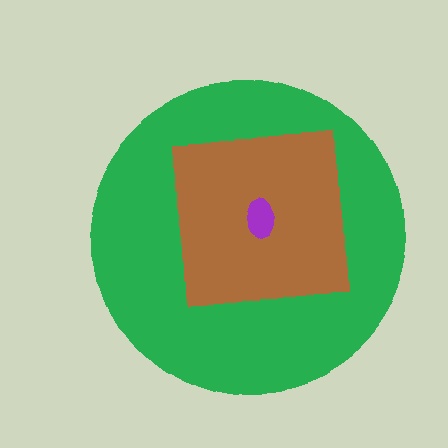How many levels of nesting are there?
3.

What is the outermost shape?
The green circle.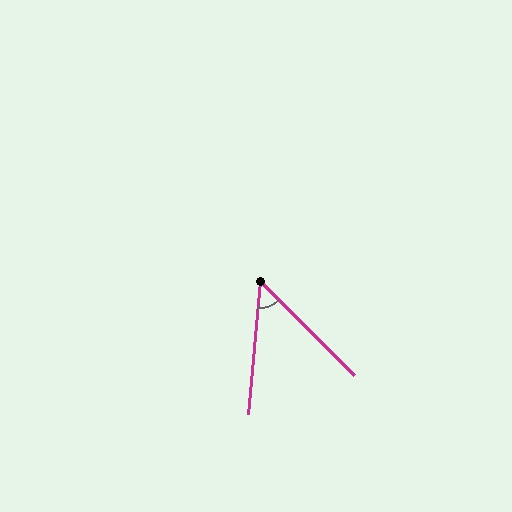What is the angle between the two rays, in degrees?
Approximately 50 degrees.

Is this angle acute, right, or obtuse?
It is acute.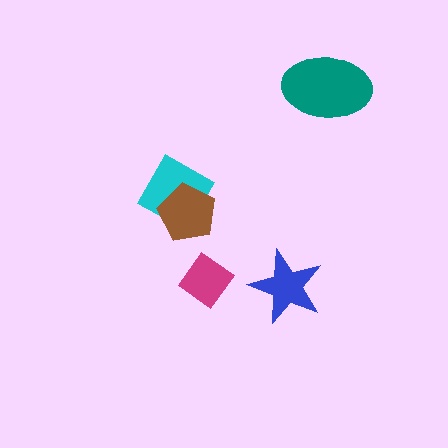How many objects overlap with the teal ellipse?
0 objects overlap with the teal ellipse.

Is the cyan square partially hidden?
Yes, it is partially covered by another shape.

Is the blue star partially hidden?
No, no other shape covers it.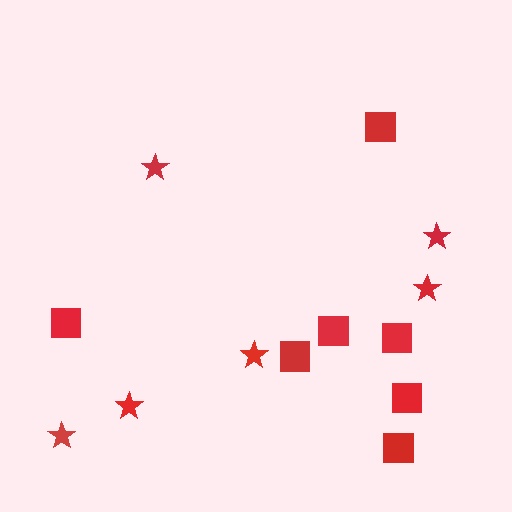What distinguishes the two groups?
There are 2 groups: one group of squares (7) and one group of stars (6).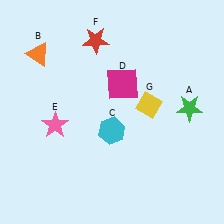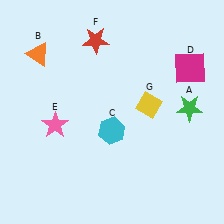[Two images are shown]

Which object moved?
The magenta square (D) moved right.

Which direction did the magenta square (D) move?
The magenta square (D) moved right.